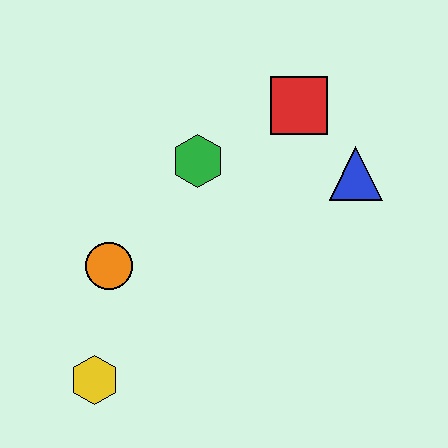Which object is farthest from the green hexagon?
The yellow hexagon is farthest from the green hexagon.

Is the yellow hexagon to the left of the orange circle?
Yes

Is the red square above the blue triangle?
Yes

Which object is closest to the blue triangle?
The red square is closest to the blue triangle.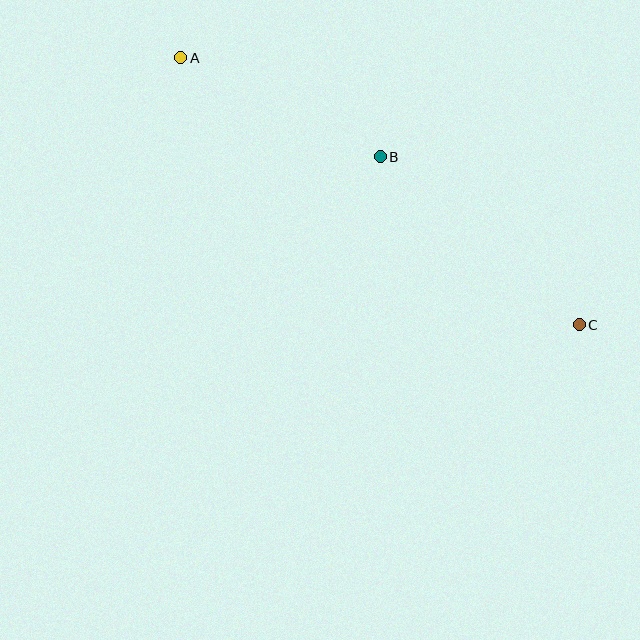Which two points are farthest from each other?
Points A and C are farthest from each other.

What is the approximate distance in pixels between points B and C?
The distance between B and C is approximately 261 pixels.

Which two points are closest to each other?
Points A and B are closest to each other.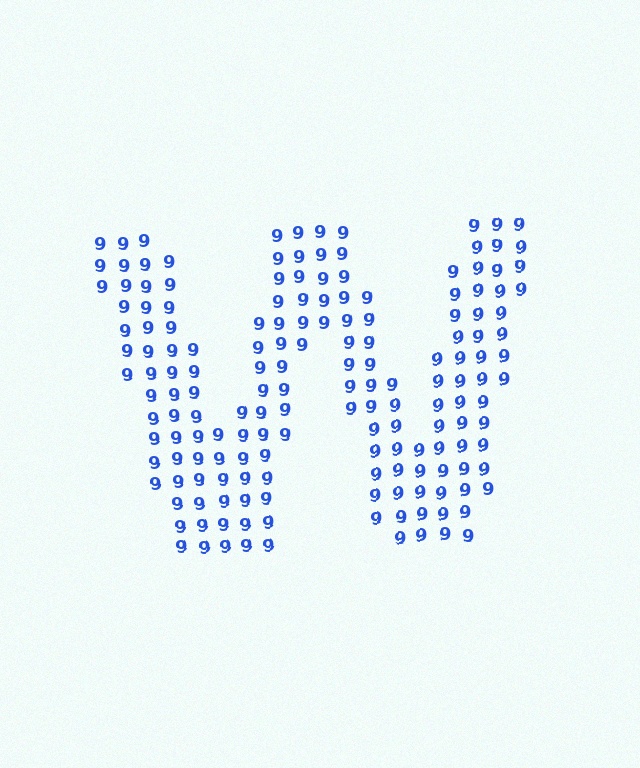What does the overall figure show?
The overall figure shows the letter W.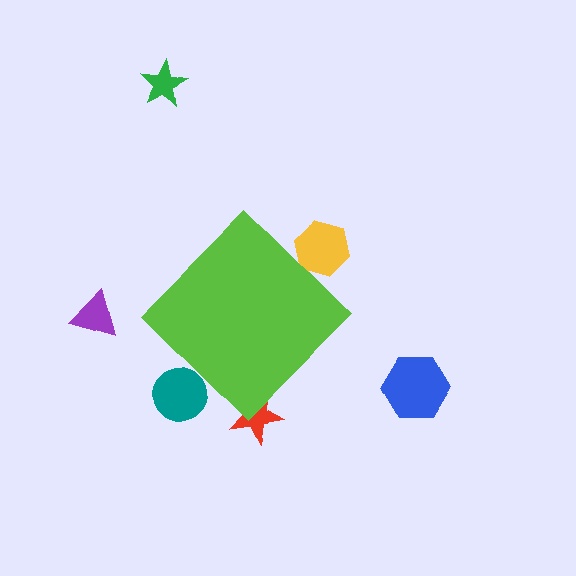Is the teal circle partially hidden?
Yes, the teal circle is partially hidden behind the lime diamond.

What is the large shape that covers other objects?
A lime diamond.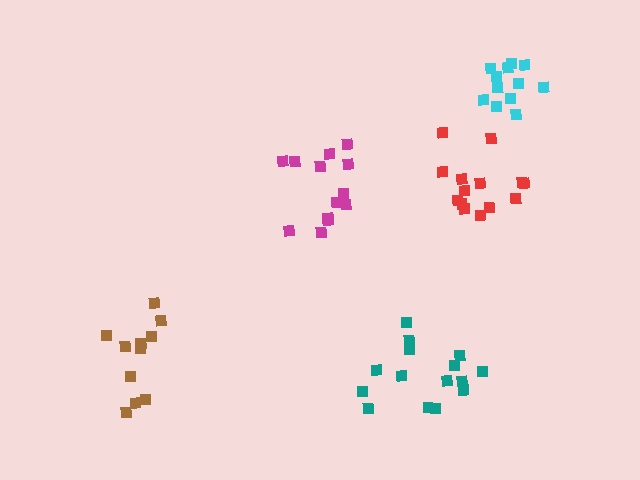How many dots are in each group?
Group 1: 11 dots, Group 2: 14 dots, Group 3: 12 dots, Group 4: 13 dots, Group 5: 15 dots (65 total).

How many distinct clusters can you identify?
There are 5 distinct clusters.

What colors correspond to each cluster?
The clusters are colored: brown, red, cyan, magenta, teal.